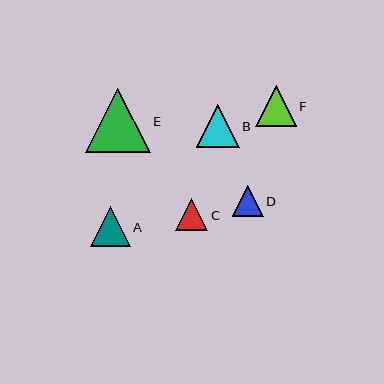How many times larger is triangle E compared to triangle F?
Triangle E is approximately 1.6 times the size of triangle F.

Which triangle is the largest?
Triangle E is the largest with a size of approximately 64 pixels.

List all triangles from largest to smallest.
From largest to smallest: E, B, F, A, C, D.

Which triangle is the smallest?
Triangle D is the smallest with a size of approximately 31 pixels.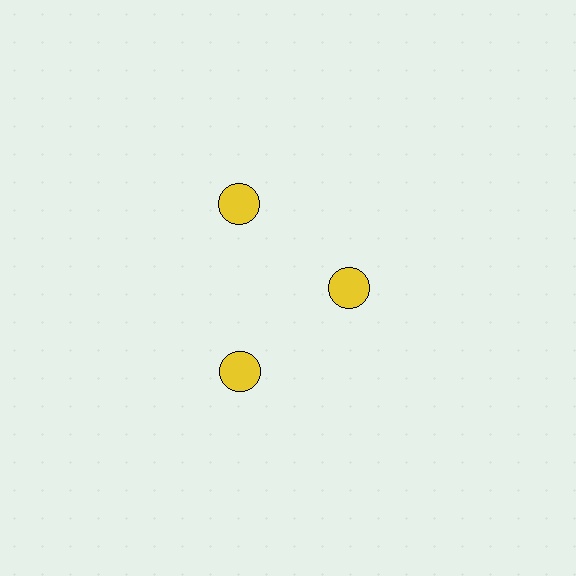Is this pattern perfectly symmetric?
No. The 3 yellow circles are arranged in a ring, but one element near the 3 o'clock position is pulled inward toward the center, breaking the 3-fold rotational symmetry.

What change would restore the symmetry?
The symmetry would be restored by moving it outward, back onto the ring so that all 3 circles sit at equal angles and equal distance from the center.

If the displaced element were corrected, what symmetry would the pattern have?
It would have 3-fold rotational symmetry — the pattern would map onto itself every 120 degrees.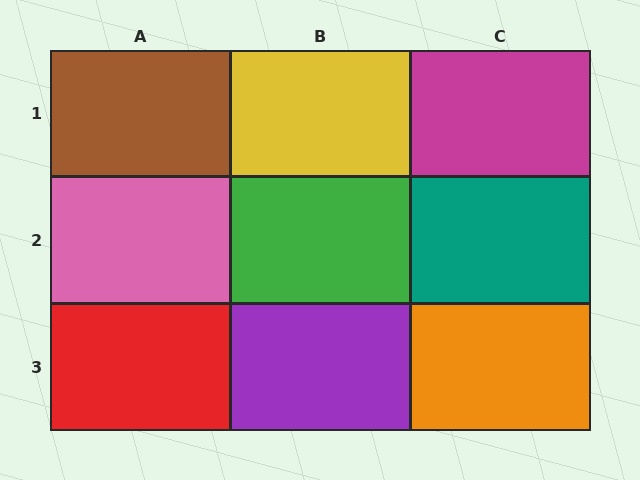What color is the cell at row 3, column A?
Red.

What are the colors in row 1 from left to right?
Brown, yellow, magenta.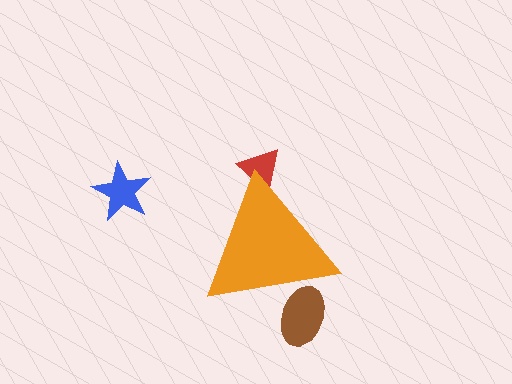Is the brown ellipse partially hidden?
Yes, the brown ellipse is partially hidden behind the orange triangle.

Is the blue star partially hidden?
No, the blue star is fully visible.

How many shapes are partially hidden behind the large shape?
2 shapes are partially hidden.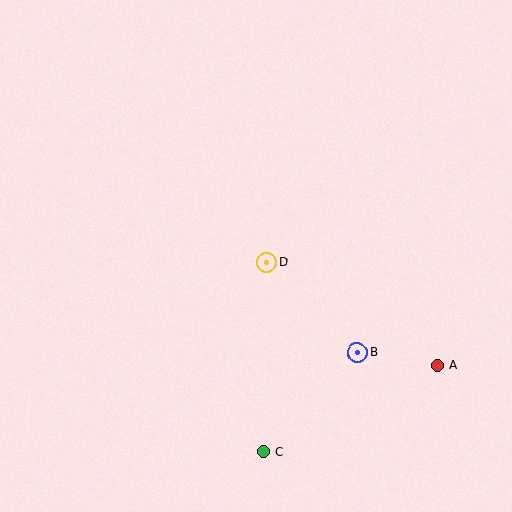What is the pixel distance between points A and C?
The distance between A and C is 194 pixels.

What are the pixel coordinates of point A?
Point A is at (437, 366).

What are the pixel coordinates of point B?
Point B is at (357, 353).